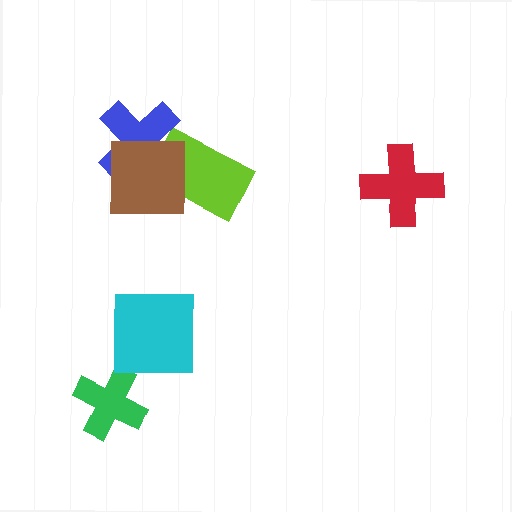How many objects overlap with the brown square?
2 objects overlap with the brown square.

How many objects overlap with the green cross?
0 objects overlap with the green cross.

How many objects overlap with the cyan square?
0 objects overlap with the cyan square.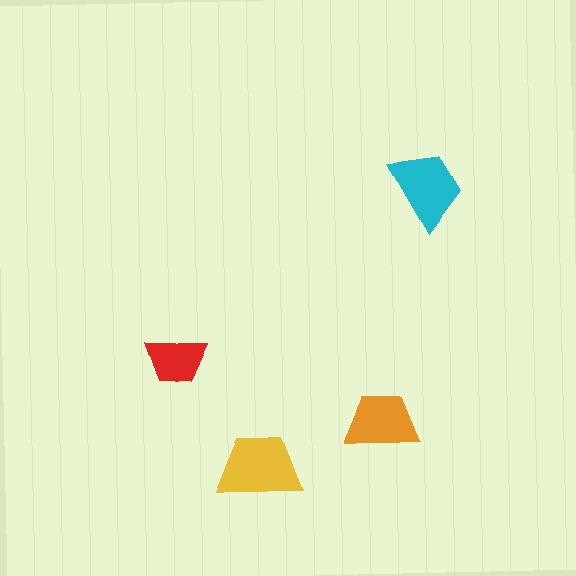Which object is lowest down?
The yellow trapezoid is bottommost.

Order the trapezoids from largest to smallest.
the yellow one, the cyan one, the orange one, the red one.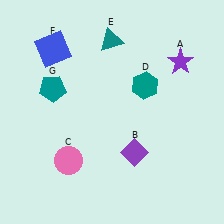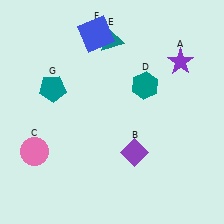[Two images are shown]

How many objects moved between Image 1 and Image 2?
2 objects moved between the two images.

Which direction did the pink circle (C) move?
The pink circle (C) moved left.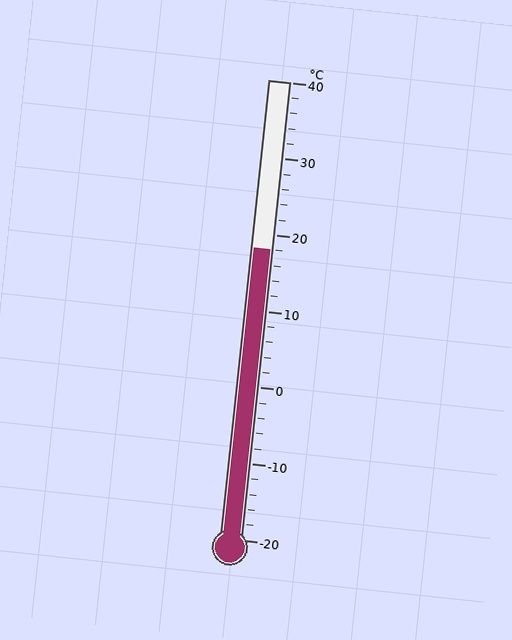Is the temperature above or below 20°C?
The temperature is below 20°C.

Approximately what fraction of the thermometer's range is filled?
The thermometer is filled to approximately 65% of its range.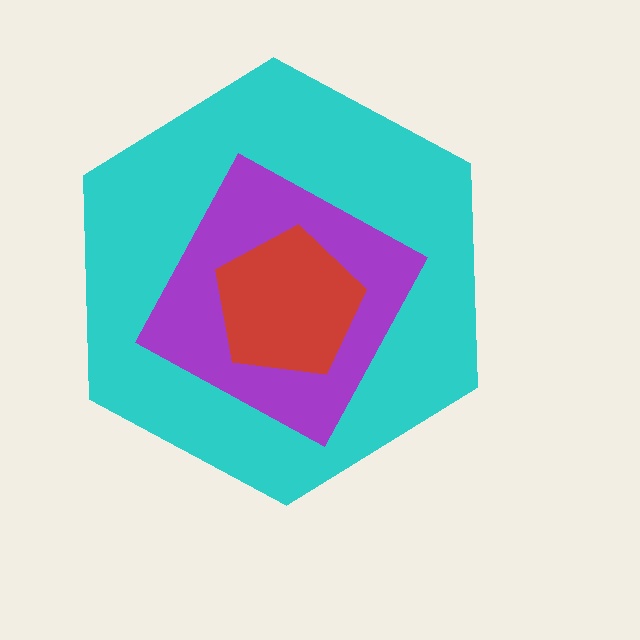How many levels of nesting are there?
3.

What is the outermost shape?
The cyan hexagon.